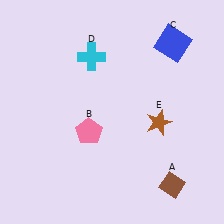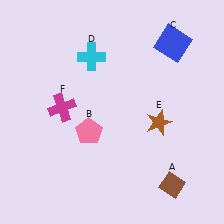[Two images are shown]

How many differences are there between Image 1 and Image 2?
There is 1 difference between the two images.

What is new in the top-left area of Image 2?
A magenta cross (F) was added in the top-left area of Image 2.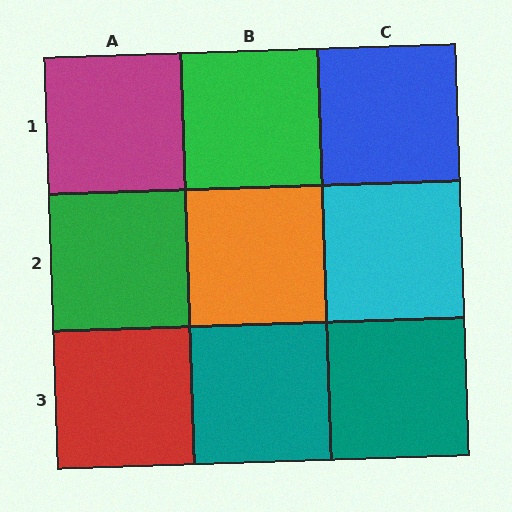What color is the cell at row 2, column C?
Cyan.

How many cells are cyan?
1 cell is cyan.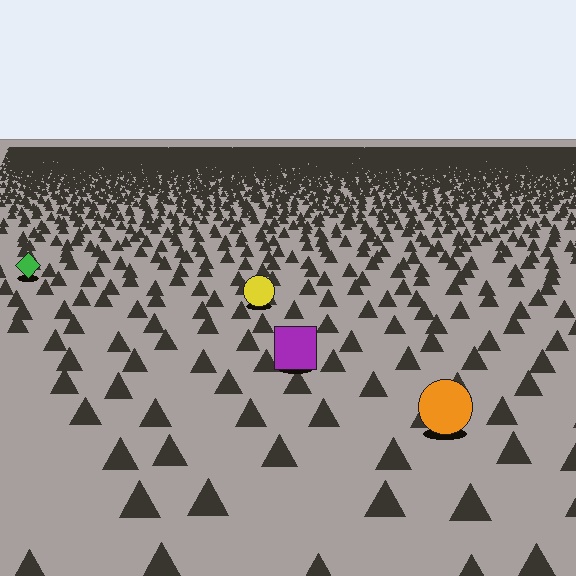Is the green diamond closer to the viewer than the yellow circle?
No. The yellow circle is closer — you can tell from the texture gradient: the ground texture is coarser near it.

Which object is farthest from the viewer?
The green diamond is farthest from the viewer. It appears smaller and the ground texture around it is denser.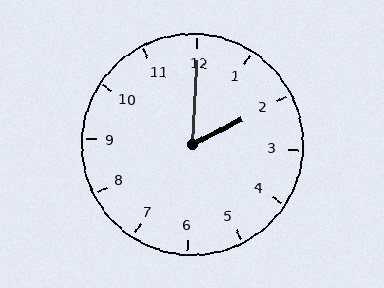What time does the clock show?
2:00.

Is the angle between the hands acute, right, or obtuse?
It is acute.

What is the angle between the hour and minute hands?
Approximately 60 degrees.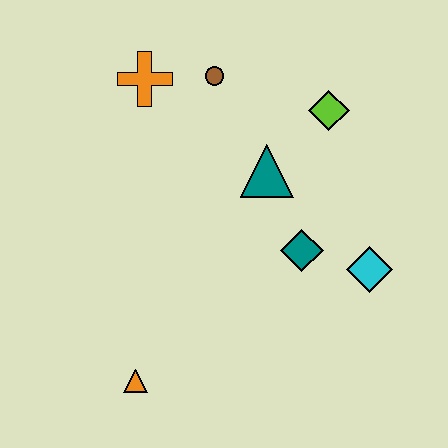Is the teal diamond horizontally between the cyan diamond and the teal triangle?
Yes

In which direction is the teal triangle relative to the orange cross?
The teal triangle is to the right of the orange cross.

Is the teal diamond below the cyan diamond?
No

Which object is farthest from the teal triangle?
The orange triangle is farthest from the teal triangle.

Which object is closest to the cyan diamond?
The teal diamond is closest to the cyan diamond.